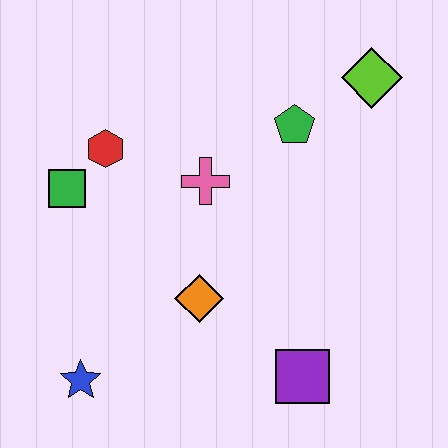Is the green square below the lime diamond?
Yes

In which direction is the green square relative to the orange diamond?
The green square is to the left of the orange diamond.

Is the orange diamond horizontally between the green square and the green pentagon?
Yes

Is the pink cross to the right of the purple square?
No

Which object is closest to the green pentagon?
The lime diamond is closest to the green pentagon.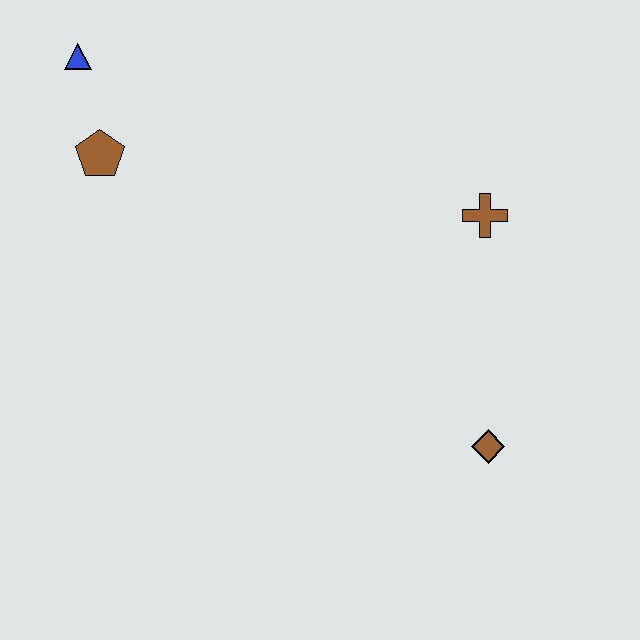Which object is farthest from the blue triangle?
The brown diamond is farthest from the blue triangle.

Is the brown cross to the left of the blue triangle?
No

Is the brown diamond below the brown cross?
Yes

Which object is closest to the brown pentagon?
The blue triangle is closest to the brown pentagon.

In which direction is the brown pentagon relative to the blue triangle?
The brown pentagon is below the blue triangle.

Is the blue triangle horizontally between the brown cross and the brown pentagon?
No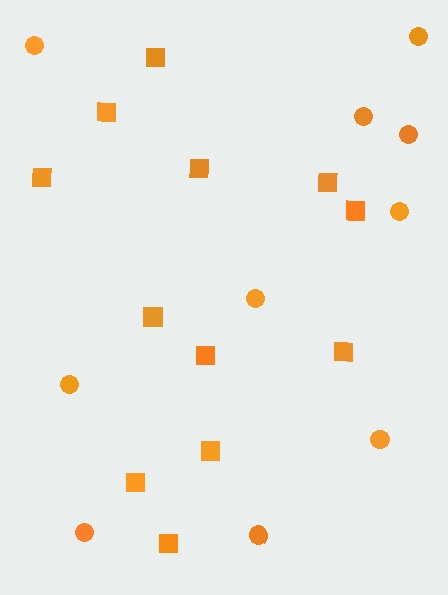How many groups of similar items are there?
There are 2 groups: one group of squares (12) and one group of circles (10).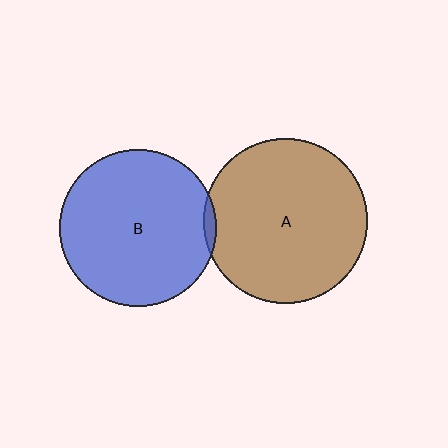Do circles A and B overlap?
Yes.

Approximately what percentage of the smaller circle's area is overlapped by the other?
Approximately 5%.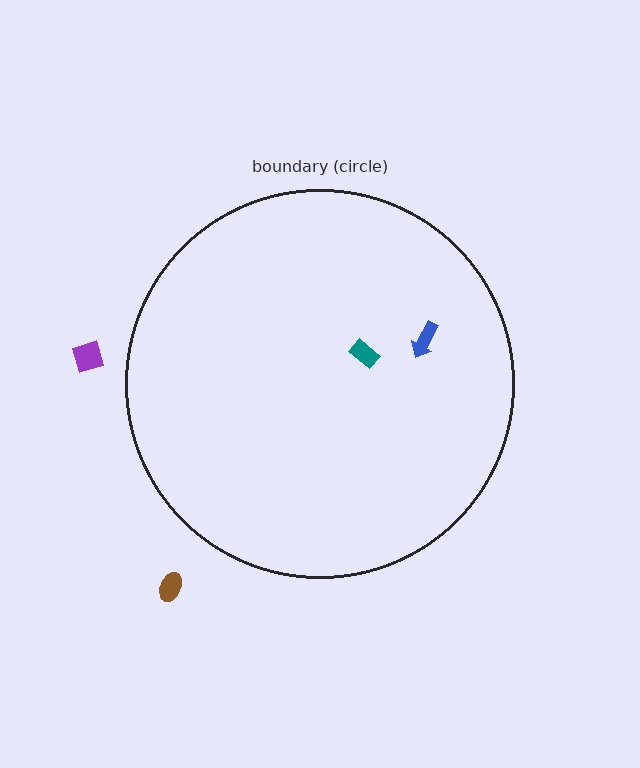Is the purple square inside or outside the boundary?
Outside.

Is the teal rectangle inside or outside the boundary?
Inside.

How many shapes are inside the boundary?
2 inside, 2 outside.